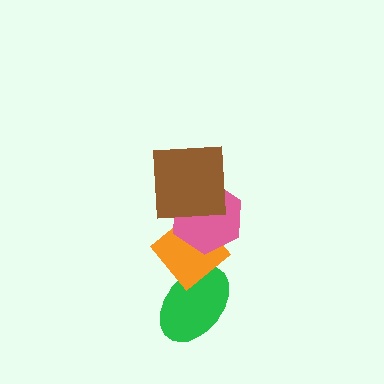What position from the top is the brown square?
The brown square is 1st from the top.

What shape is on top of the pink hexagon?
The brown square is on top of the pink hexagon.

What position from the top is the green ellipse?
The green ellipse is 4th from the top.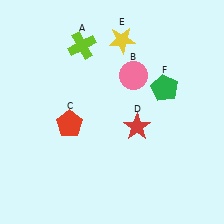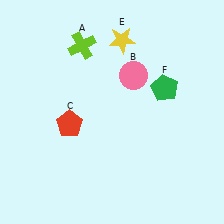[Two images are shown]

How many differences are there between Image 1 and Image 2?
There is 1 difference between the two images.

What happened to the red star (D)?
The red star (D) was removed in Image 2. It was in the bottom-right area of Image 1.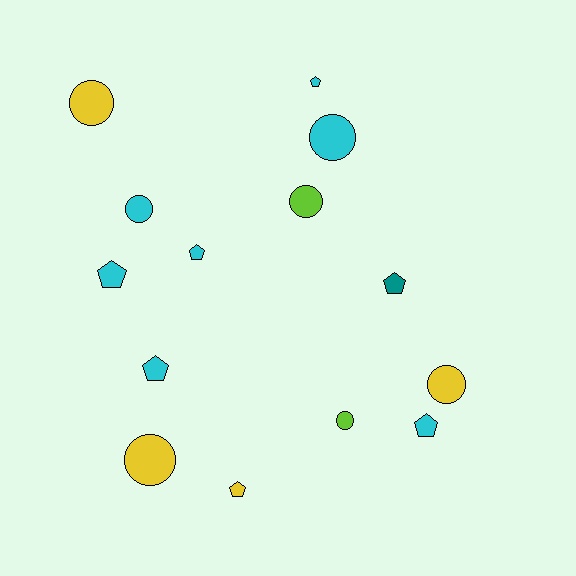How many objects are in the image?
There are 14 objects.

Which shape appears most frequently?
Circle, with 7 objects.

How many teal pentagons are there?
There is 1 teal pentagon.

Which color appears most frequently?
Cyan, with 7 objects.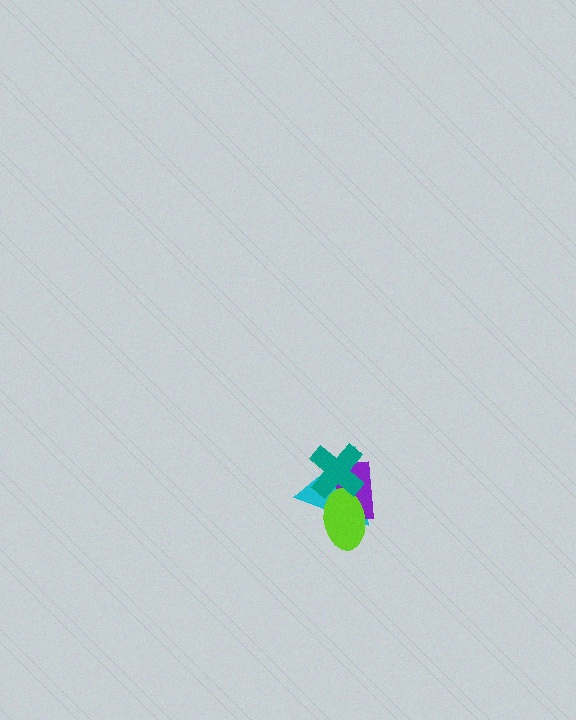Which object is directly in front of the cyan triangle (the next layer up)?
The purple rectangle is directly in front of the cyan triangle.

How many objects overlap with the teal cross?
3 objects overlap with the teal cross.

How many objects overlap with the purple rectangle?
3 objects overlap with the purple rectangle.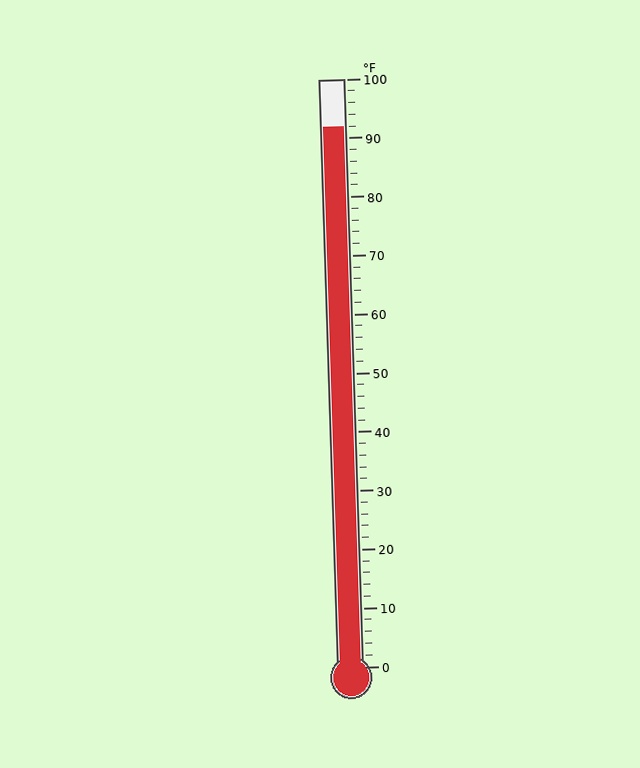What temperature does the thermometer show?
The thermometer shows approximately 92°F.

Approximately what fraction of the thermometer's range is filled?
The thermometer is filled to approximately 90% of its range.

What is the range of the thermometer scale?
The thermometer scale ranges from 0°F to 100°F.